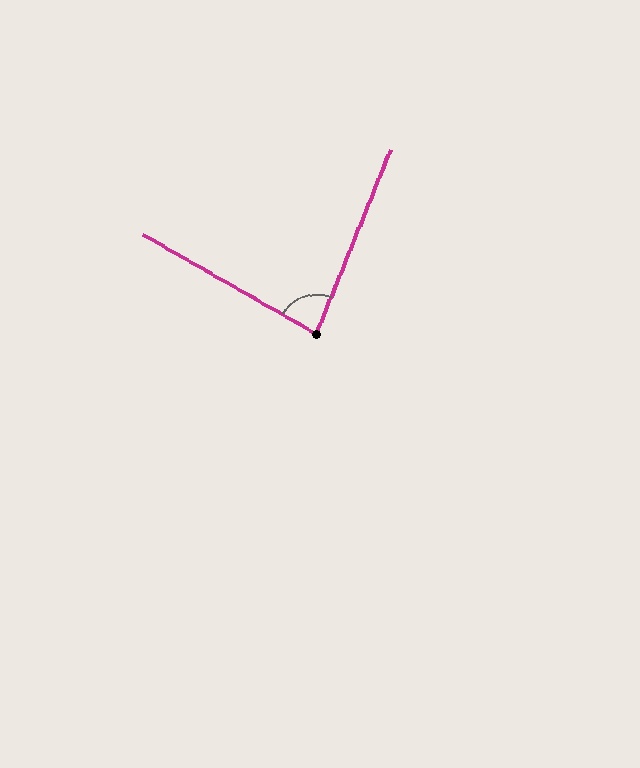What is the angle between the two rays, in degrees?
Approximately 82 degrees.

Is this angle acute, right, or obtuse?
It is acute.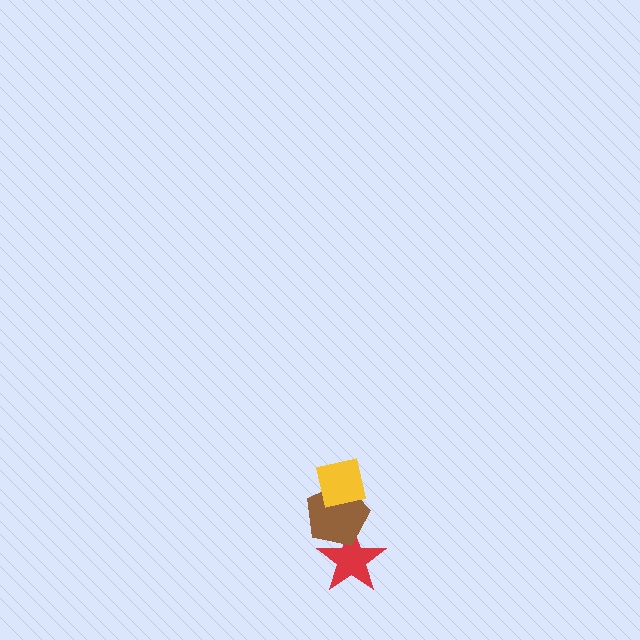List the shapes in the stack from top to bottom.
From top to bottom: the yellow square, the brown pentagon, the red star.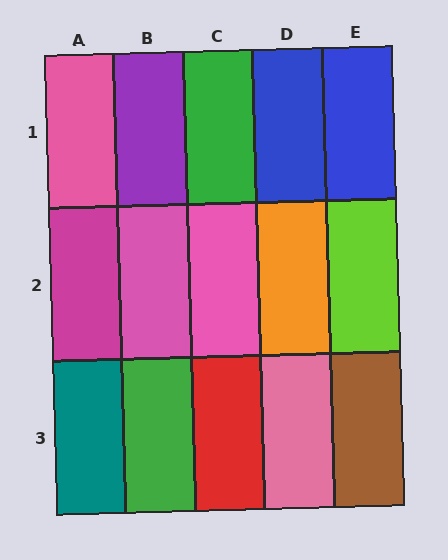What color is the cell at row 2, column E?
Lime.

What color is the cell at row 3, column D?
Pink.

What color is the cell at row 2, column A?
Magenta.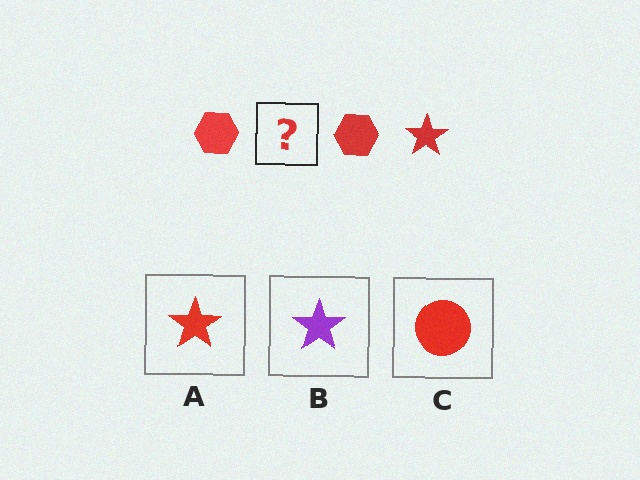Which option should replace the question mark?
Option A.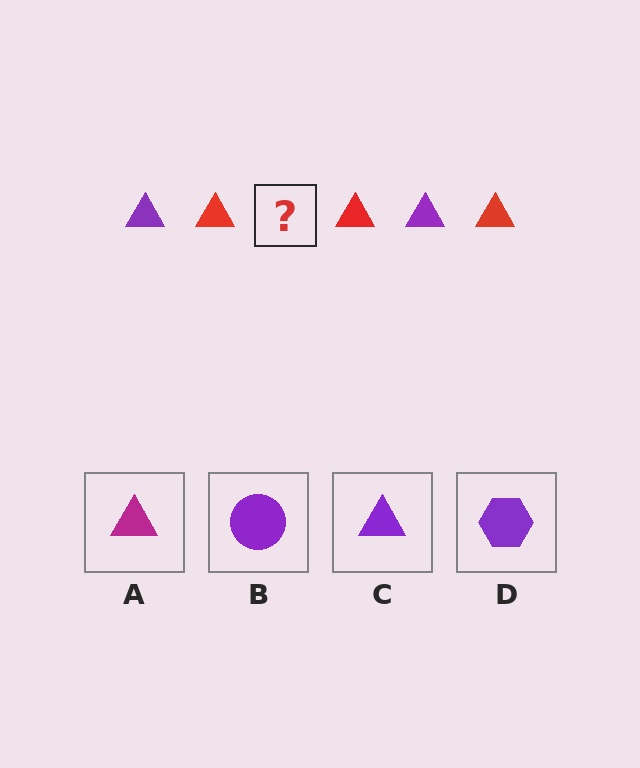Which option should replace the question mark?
Option C.